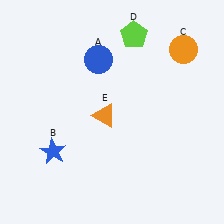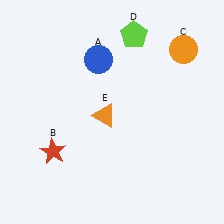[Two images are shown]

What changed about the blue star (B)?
In Image 1, B is blue. In Image 2, it changed to red.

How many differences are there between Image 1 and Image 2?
There is 1 difference between the two images.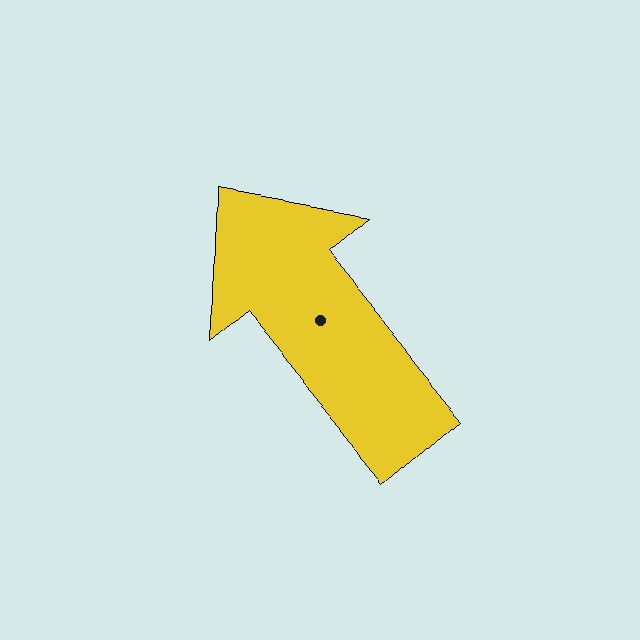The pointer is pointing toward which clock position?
Roughly 11 o'clock.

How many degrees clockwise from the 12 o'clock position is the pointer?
Approximately 321 degrees.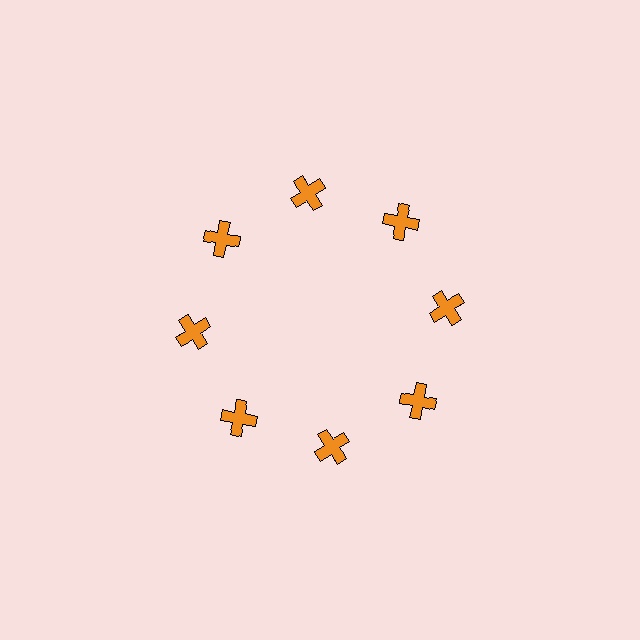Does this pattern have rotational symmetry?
Yes, this pattern has 8-fold rotational symmetry. It looks the same after rotating 45 degrees around the center.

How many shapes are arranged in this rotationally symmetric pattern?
There are 8 shapes, arranged in 8 groups of 1.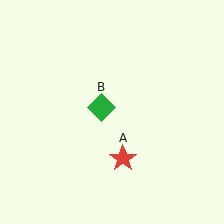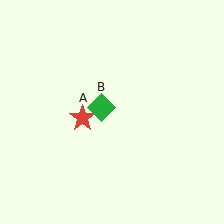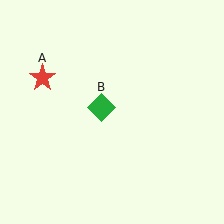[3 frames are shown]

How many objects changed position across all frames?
1 object changed position: red star (object A).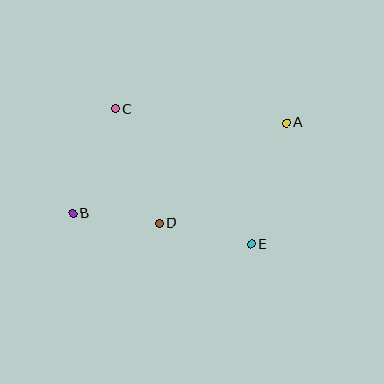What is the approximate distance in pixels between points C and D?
The distance between C and D is approximately 122 pixels.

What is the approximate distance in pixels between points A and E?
The distance between A and E is approximately 126 pixels.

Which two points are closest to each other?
Points B and D are closest to each other.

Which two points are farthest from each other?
Points A and B are farthest from each other.